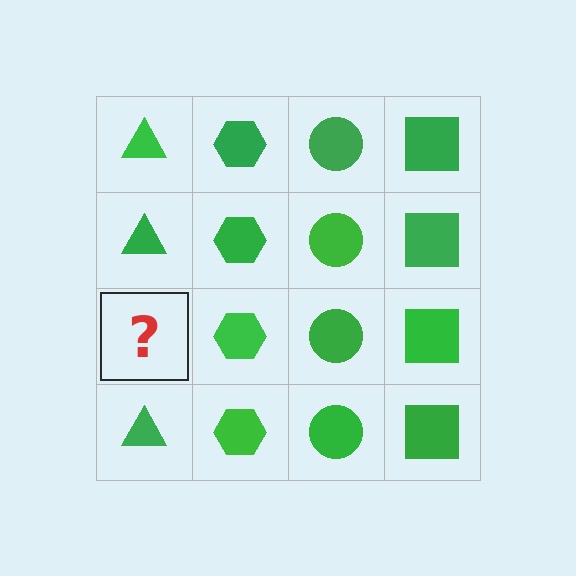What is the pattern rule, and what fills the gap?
The rule is that each column has a consistent shape. The gap should be filled with a green triangle.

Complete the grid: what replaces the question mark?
The question mark should be replaced with a green triangle.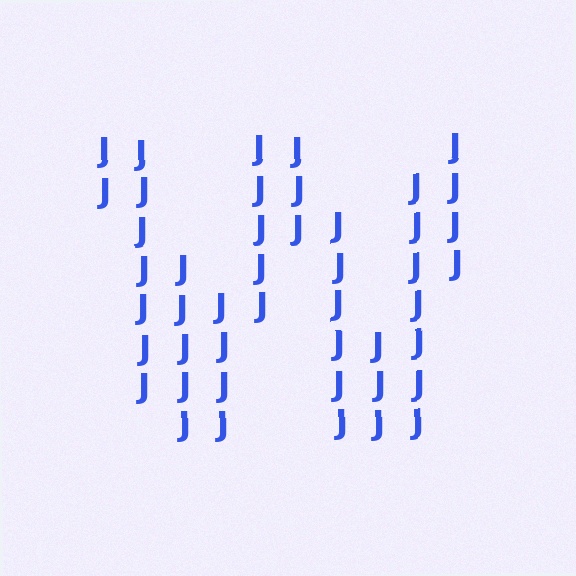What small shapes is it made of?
It is made of small letter J's.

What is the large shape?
The large shape is the letter W.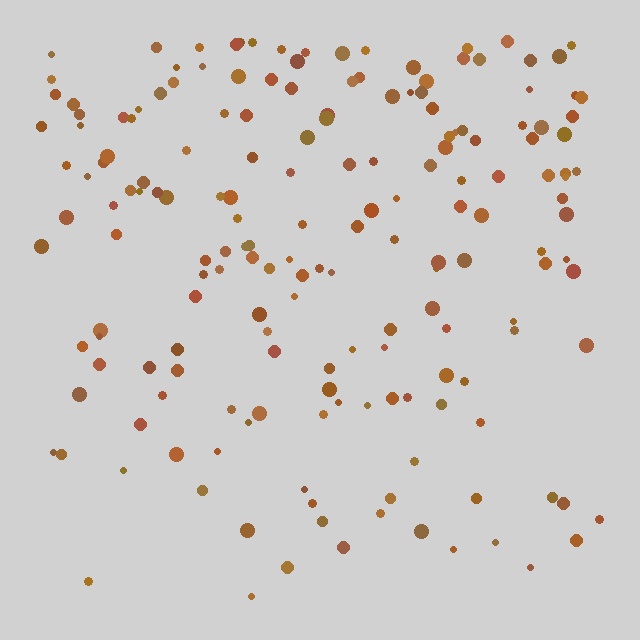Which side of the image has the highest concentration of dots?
The top.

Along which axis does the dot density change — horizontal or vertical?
Vertical.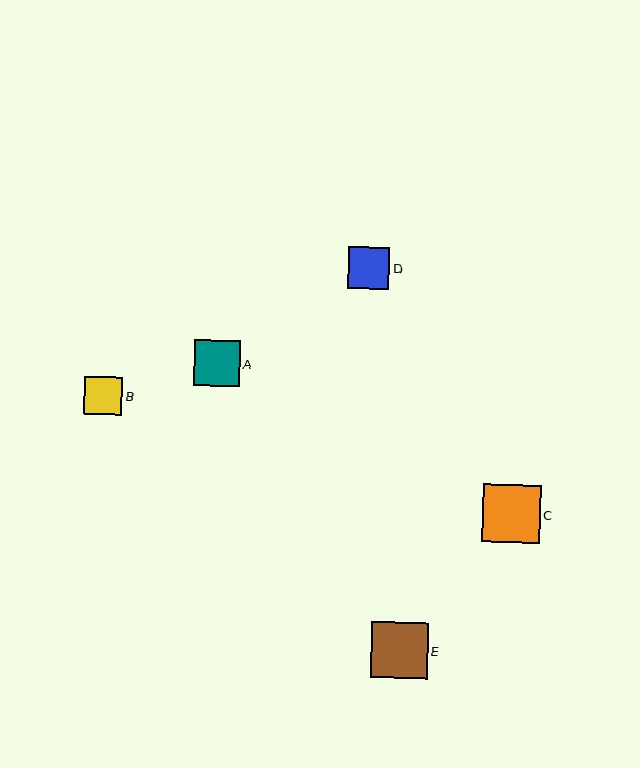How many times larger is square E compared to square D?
Square E is approximately 1.4 times the size of square D.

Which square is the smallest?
Square B is the smallest with a size of approximately 38 pixels.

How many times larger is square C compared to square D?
Square C is approximately 1.4 times the size of square D.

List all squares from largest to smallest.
From largest to smallest: C, E, A, D, B.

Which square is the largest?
Square C is the largest with a size of approximately 58 pixels.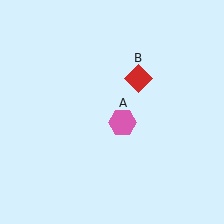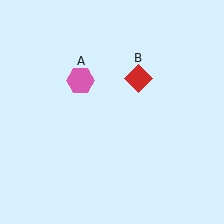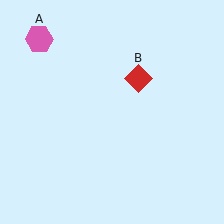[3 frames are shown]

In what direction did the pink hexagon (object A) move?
The pink hexagon (object A) moved up and to the left.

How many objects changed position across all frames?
1 object changed position: pink hexagon (object A).